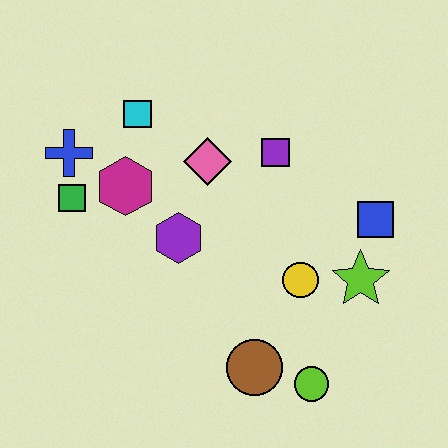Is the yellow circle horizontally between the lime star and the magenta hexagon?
Yes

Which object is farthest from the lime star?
The blue cross is farthest from the lime star.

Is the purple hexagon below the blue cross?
Yes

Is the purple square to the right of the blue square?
No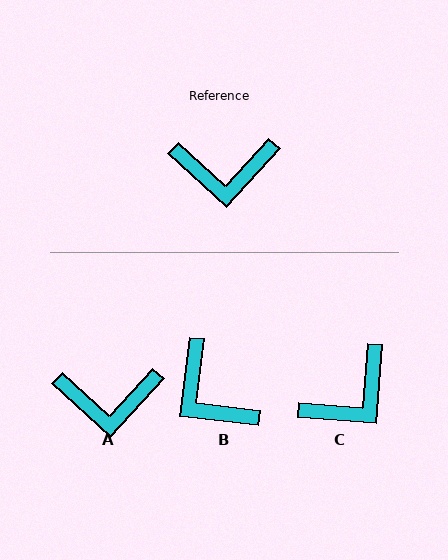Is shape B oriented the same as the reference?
No, it is off by about 54 degrees.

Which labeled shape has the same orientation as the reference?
A.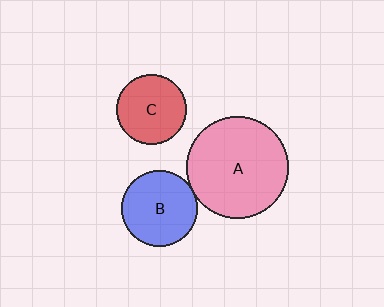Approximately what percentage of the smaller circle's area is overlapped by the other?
Approximately 5%.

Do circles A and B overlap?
Yes.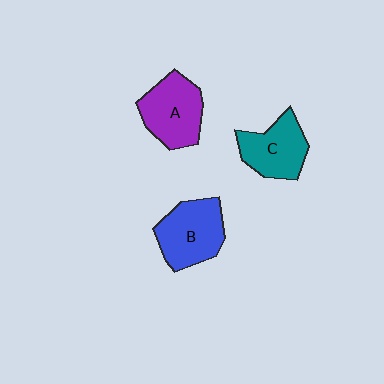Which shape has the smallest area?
Shape C (teal).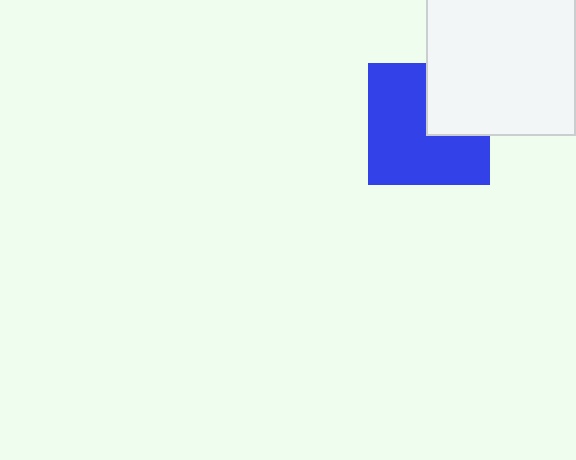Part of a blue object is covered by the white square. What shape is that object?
It is a square.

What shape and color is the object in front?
The object in front is a white square.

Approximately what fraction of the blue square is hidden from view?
Roughly 31% of the blue square is hidden behind the white square.